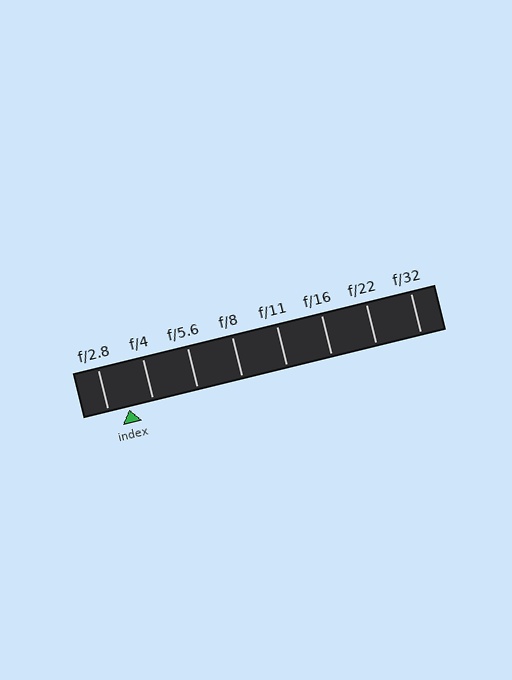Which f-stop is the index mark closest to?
The index mark is closest to f/2.8.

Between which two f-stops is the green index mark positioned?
The index mark is between f/2.8 and f/4.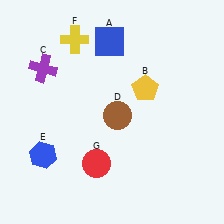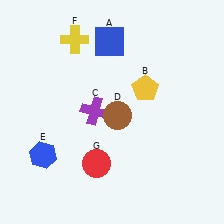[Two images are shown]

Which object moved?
The purple cross (C) moved right.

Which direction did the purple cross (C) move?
The purple cross (C) moved right.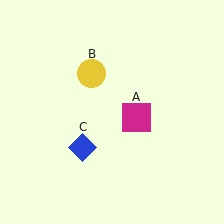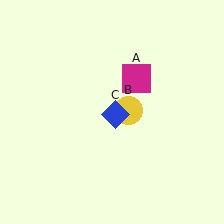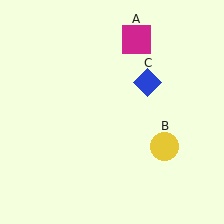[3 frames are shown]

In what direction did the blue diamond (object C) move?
The blue diamond (object C) moved up and to the right.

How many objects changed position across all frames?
3 objects changed position: magenta square (object A), yellow circle (object B), blue diamond (object C).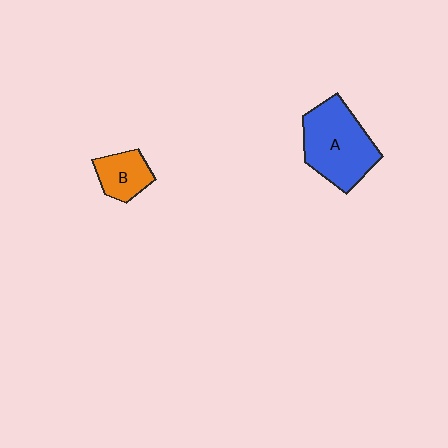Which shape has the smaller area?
Shape B (orange).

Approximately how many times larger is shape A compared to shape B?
Approximately 2.2 times.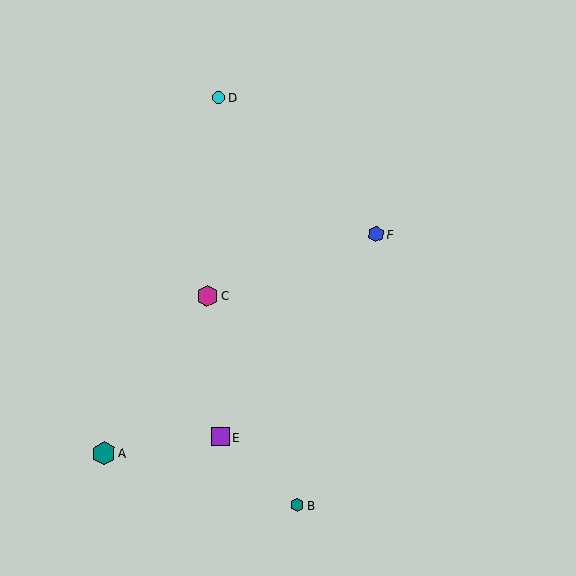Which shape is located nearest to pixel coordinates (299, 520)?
The teal hexagon (labeled B) at (297, 505) is nearest to that location.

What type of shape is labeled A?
Shape A is a teal hexagon.